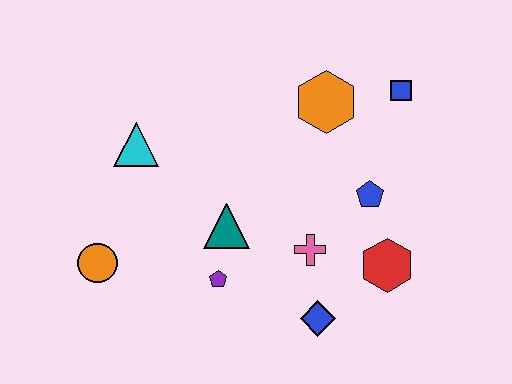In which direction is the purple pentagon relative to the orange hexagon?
The purple pentagon is below the orange hexagon.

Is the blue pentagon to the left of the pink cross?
No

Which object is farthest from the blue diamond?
The cyan triangle is farthest from the blue diamond.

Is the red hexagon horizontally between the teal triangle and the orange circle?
No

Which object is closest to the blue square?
The orange hexagon is closest to the blue square.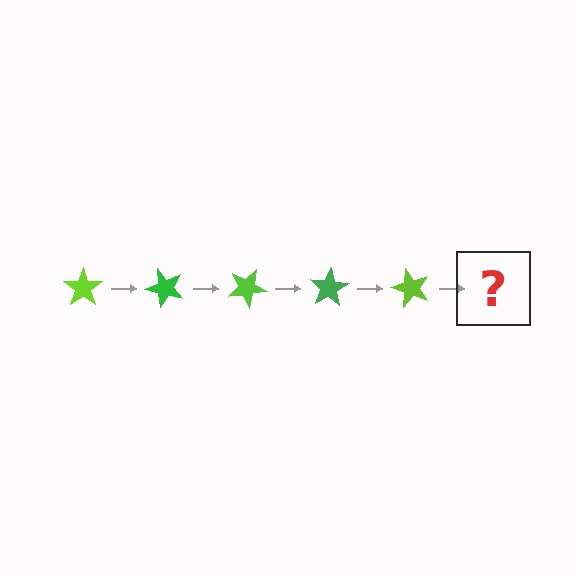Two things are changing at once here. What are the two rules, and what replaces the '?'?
The two rules are that it rotates 50 degrees each step and the color cycles through lime and green. The '?' should be a green star, rotated 250 degrees from the start.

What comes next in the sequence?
The next element should be a green star, rotated 250 degrees from the start.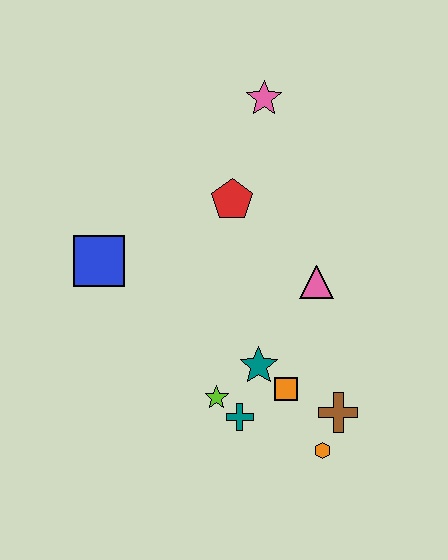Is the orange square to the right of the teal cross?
Yes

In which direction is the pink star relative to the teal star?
The pink star is above the teal star.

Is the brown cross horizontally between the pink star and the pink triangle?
No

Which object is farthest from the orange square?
The pink star is farthest from the orange square.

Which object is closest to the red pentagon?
The pink star is closest to the red pentagon.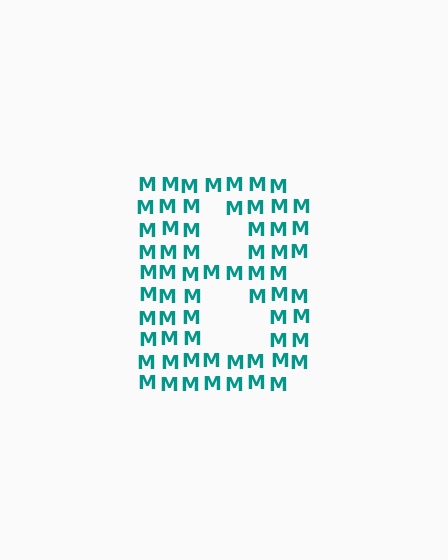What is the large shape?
The large shape is the letter B.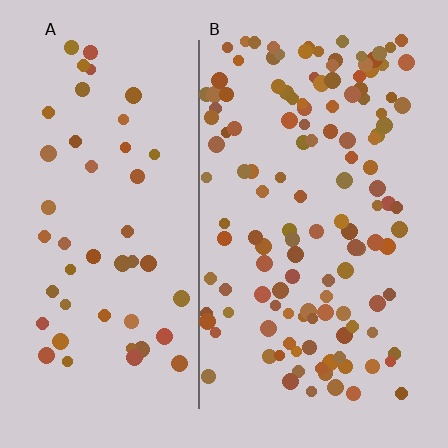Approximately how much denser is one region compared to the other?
Approximately 2.7× — region B over region A.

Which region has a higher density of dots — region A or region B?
B (the right).